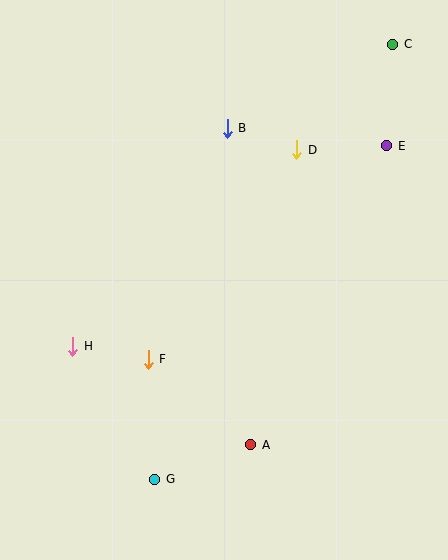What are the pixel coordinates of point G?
Point G is at (155, 479).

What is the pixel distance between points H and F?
The distance between H and F is 77 pixels.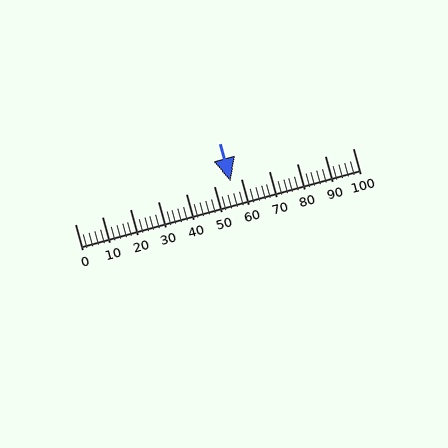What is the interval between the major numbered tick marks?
The major tick marks are spaced 10 units apart.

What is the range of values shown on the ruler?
The ruler shows values from 0 to 100.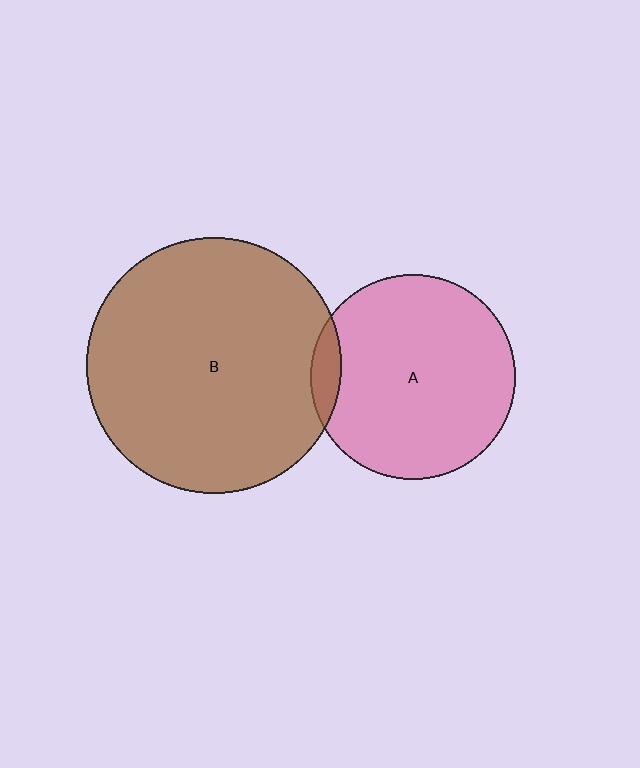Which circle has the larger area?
Circle B (brown).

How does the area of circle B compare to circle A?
Approximately 1.6 times.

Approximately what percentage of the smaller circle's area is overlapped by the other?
Approximately 5%.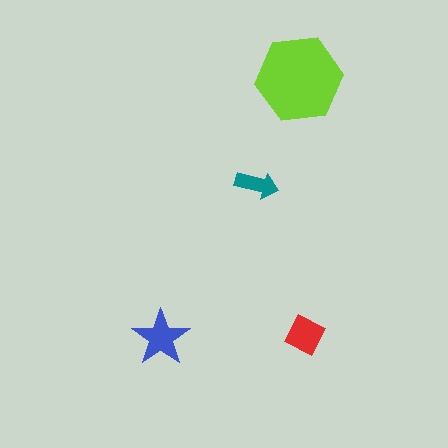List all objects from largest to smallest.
The lime hexagon, the blue star, the red square, the teal arrow.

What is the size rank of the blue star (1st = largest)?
2nd.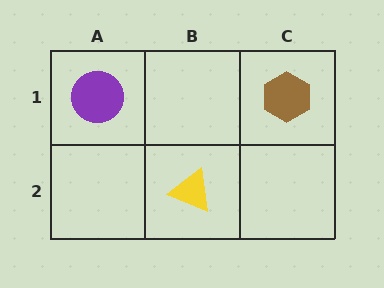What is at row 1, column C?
A brown hexagon.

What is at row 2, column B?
A yellow triangle.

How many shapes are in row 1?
2 shapes.